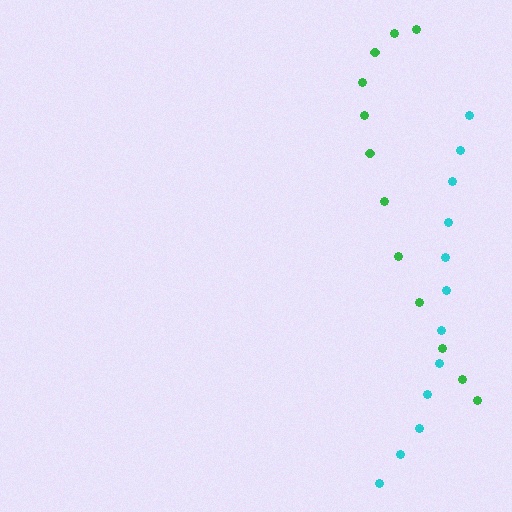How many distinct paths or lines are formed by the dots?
There are 2 distinct paths.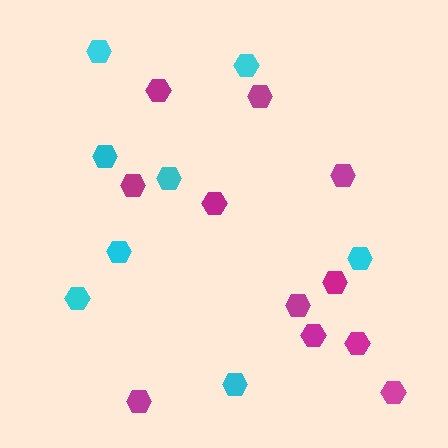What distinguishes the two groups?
There are 2 groups: one group of magenta hexagons (11) and one group of cyan hexagons (8).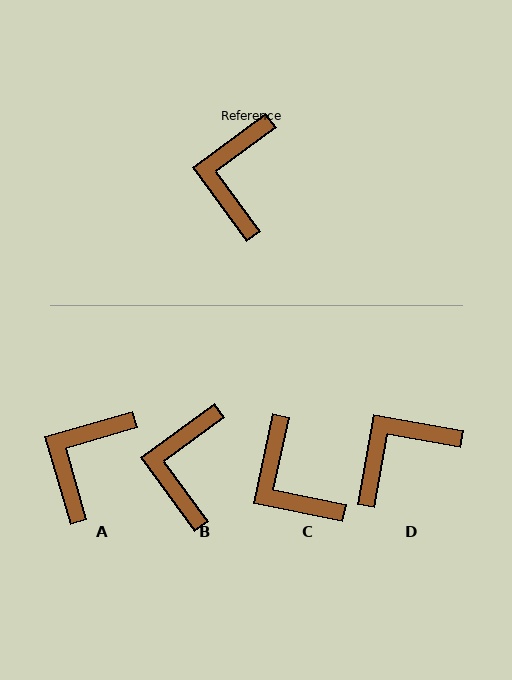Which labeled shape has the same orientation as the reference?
B.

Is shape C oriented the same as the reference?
No, it is off by about 42 degrees.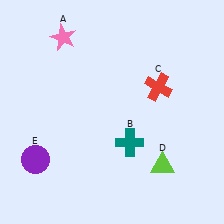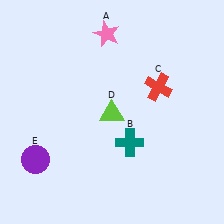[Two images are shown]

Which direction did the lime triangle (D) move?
The lime triangle (D) moved up.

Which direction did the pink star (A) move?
The pink star (A) moved right.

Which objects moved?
The objects that moved are: the pink star (A), the lime triangle (D).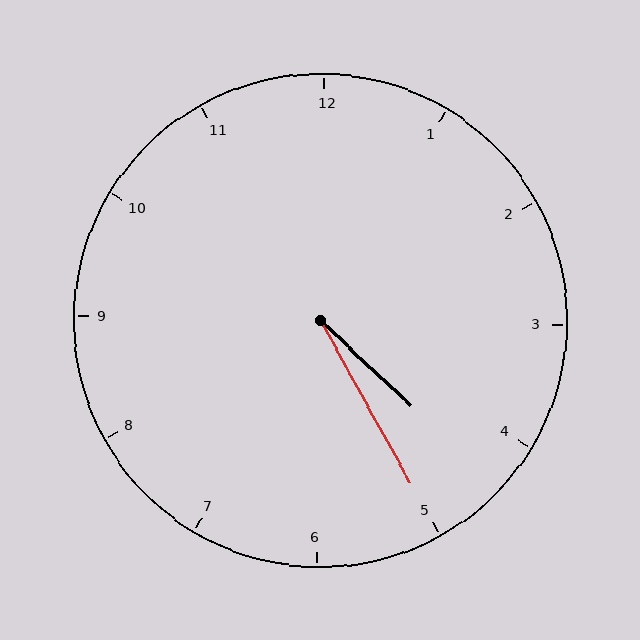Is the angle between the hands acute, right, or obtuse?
It is acute.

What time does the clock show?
4:25.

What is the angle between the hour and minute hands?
Approximately 18 degrees.